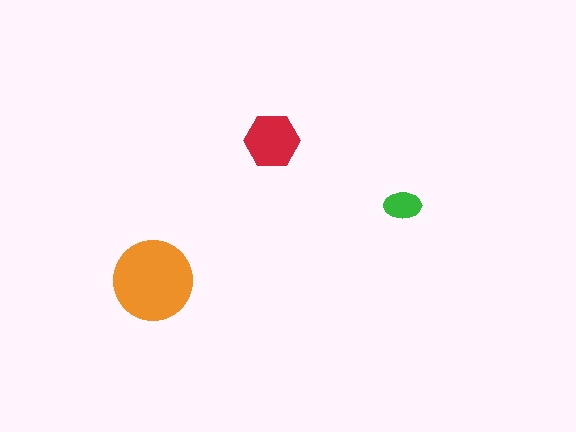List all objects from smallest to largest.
The green ellipse, the red hexagon, the orange circle.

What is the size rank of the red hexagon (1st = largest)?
2nd.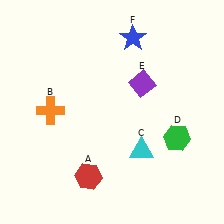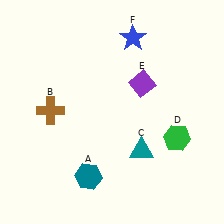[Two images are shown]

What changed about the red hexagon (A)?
In Image 1, A is red. In Image 2, it changed to teal.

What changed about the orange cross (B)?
In Image 1, B is orange. In Image 2, it changed to brown.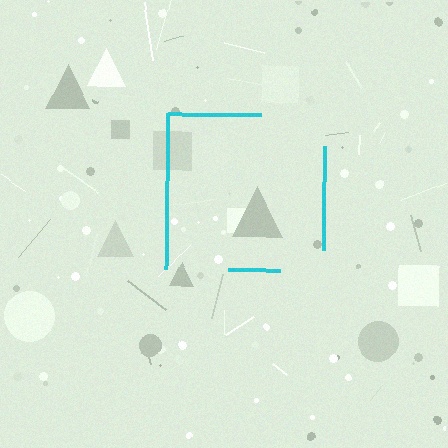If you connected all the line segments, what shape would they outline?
They would outline a square.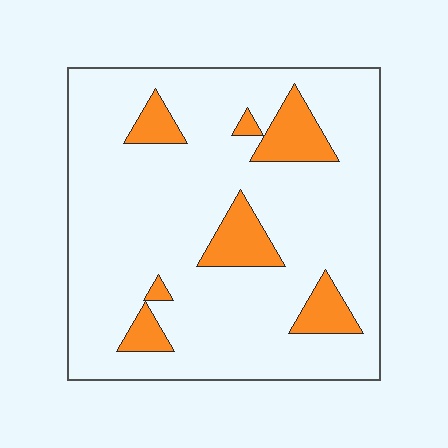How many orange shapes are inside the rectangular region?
7.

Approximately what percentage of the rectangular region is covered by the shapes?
Approximately 15%.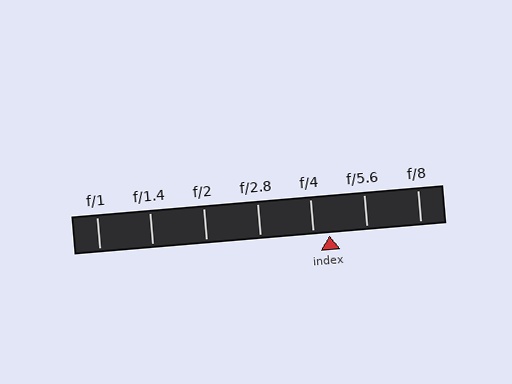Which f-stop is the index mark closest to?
The index mark is closest to f/4.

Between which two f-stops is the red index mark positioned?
The index mark is between f/4 and f/5.6.